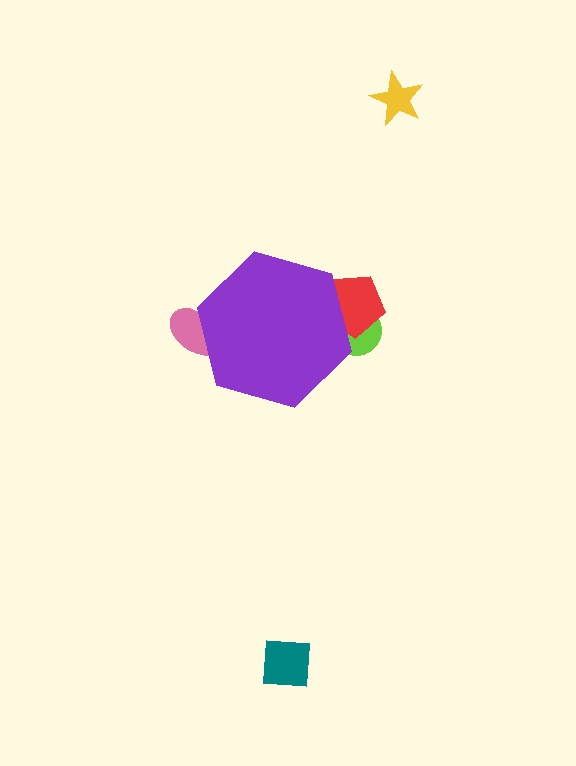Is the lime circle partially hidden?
Yes, the lime circle is partially hidden behind the purple hexagon.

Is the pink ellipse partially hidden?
Yes, the pink ellipse is partially hidden behind the purple hexagon.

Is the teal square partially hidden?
No, the teal square is fully visible.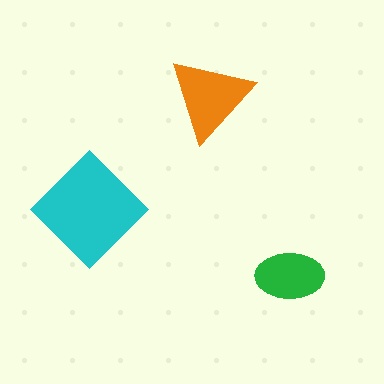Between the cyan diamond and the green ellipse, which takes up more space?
The cyan diamond.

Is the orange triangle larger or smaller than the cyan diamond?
Smaller.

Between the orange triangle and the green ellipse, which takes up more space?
The orange triangle.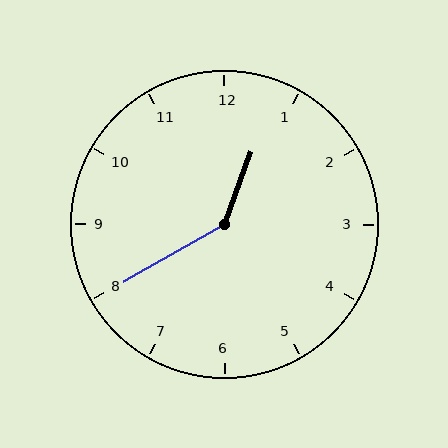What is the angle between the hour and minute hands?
Approximately 140 degrees.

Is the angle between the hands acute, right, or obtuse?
It is obtuse.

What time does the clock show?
12:40.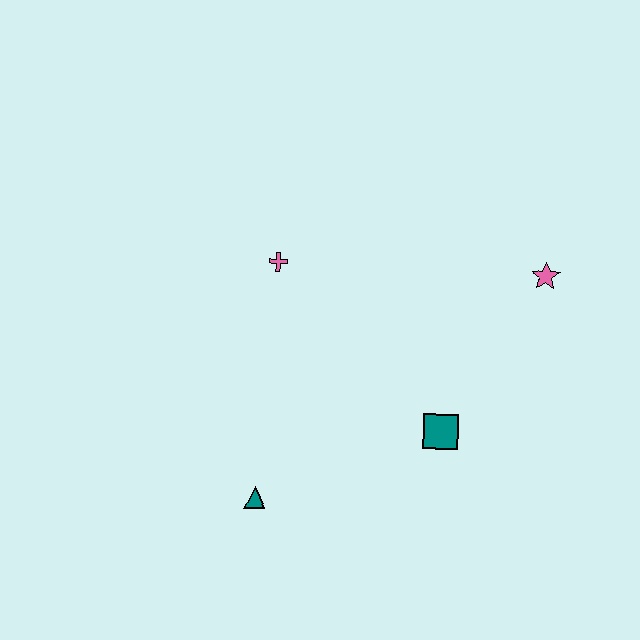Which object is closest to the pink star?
The teal square is closest to the pink star.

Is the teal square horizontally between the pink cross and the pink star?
Yes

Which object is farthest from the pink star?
The teal triangle is farthest from the pink star.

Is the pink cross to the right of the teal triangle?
Yes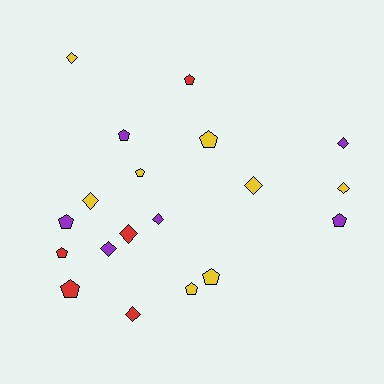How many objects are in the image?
There are 19 objects.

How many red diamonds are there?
There are 2 red diamonds.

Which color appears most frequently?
Yellow, with 8 objects.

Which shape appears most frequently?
Pentagon, with 10 objects.